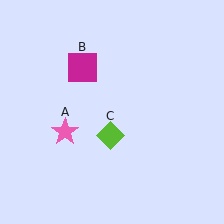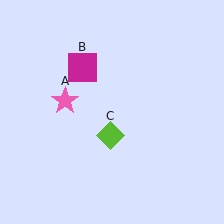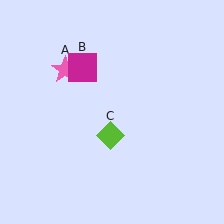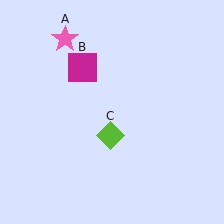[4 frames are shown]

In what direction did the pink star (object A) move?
The pink star (object A) moved up.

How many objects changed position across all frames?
1 object changed position: pink star (object A).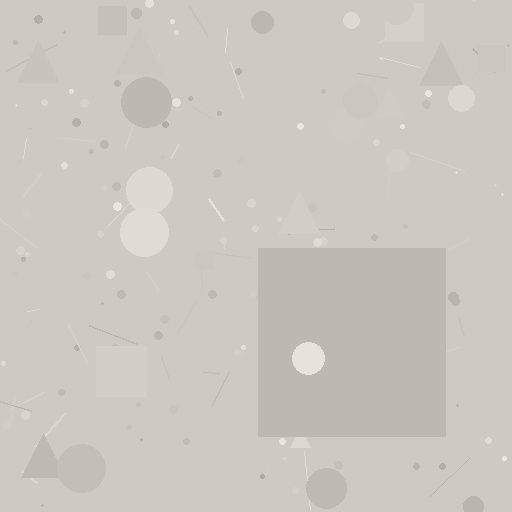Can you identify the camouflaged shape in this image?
The camouflaged shape is a square.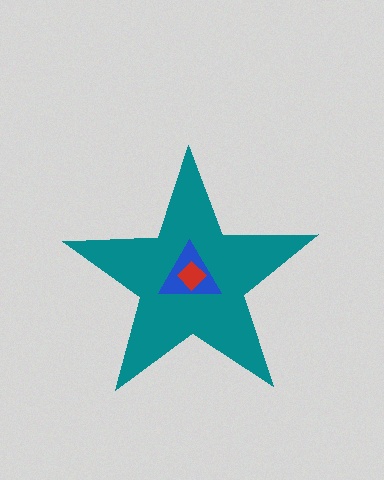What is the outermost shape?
The teal star.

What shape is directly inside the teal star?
The blue triangle.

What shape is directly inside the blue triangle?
The red diamond.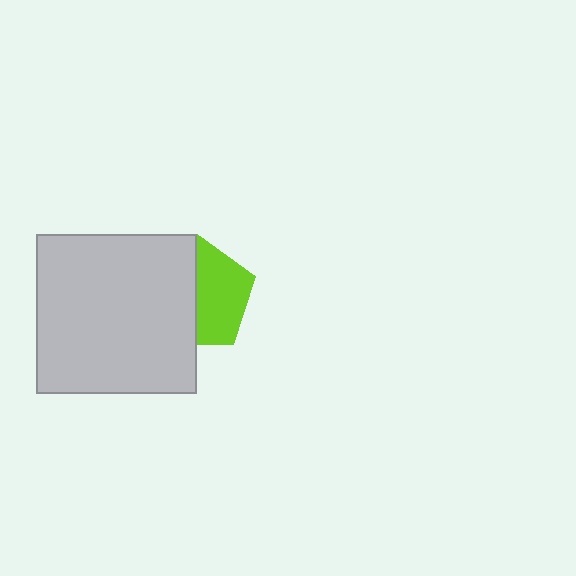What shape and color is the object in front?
The object in front is a light gray square.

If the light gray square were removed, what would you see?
You would see the complete lime pentagon.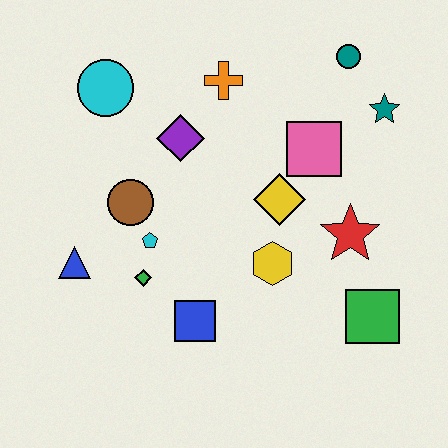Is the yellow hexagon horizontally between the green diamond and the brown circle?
No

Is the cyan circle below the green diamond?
No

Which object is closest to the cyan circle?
The purple diamond is closest to the cyan circle.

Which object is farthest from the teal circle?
The blue triangle is farthest from the teal circle.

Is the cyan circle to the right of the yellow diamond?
No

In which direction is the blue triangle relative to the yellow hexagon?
The blue triangle is to the left of the yellow hexagon.